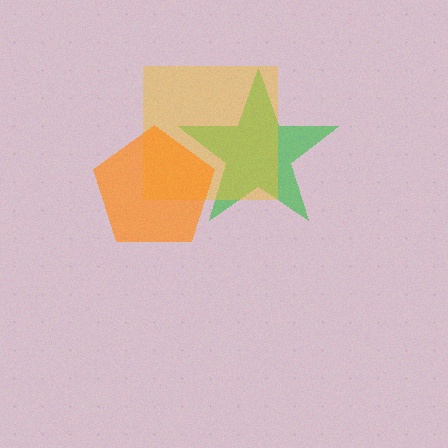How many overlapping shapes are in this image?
There are 3 overlapping shapes in the image.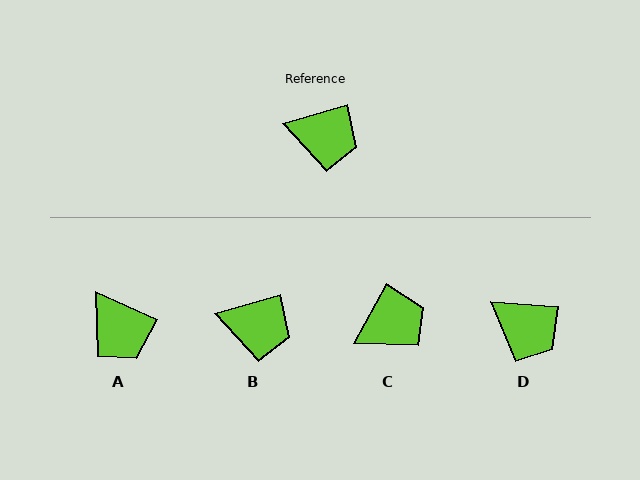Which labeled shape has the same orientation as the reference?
B.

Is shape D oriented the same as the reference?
No, it is off by about 21 degrees.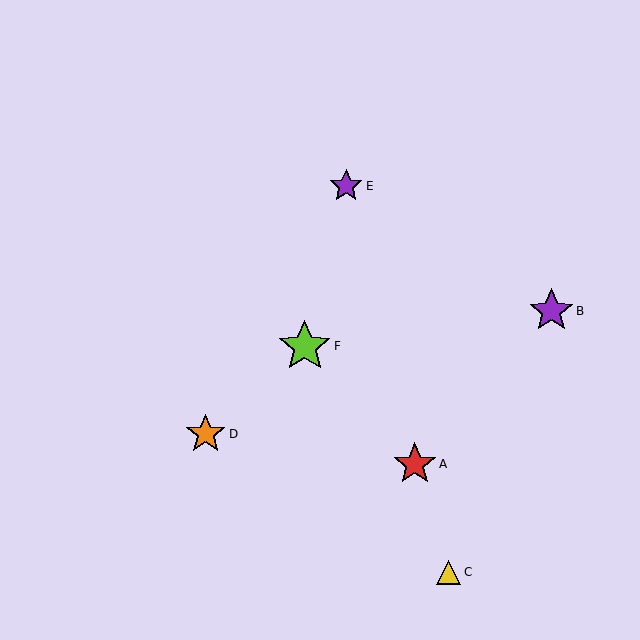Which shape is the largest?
The lime star (labeled F) is the largest.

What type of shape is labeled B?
Shape B is a purple star.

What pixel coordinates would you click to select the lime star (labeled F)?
Click at (305, 346) to select the lime star F.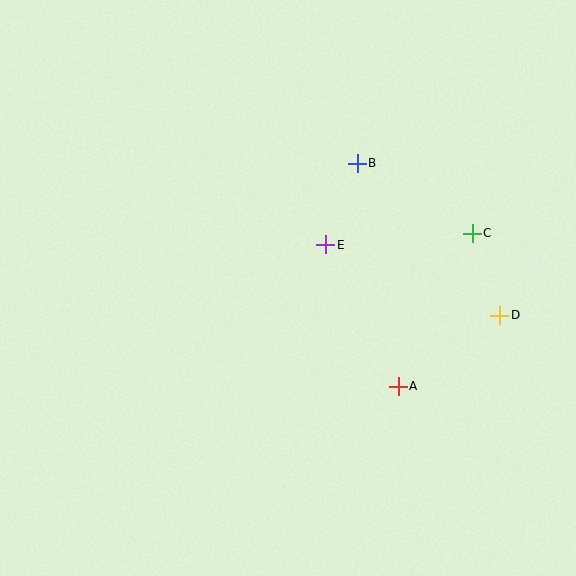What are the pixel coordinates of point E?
Point E is at (326, 245).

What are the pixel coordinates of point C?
Point C is at (472, 233).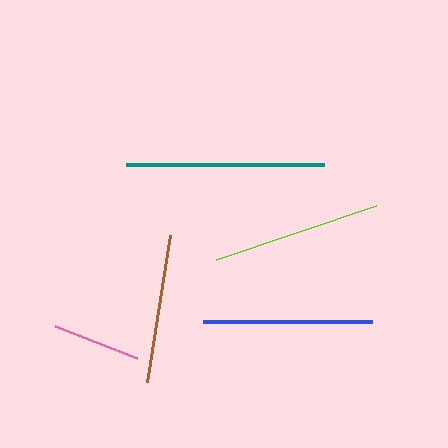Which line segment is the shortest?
The pink line is the shortest at approximately 88 pixels.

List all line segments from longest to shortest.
From longest to shortest: teal, blue, lime, brown, pink.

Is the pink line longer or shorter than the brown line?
The brown line is longer than the pink line.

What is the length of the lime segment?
The lime segment is approximately 169 pixels long.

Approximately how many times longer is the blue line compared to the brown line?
The blue line is approximately 1.1 times the length of the brown line.